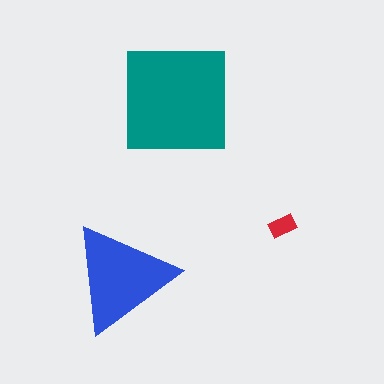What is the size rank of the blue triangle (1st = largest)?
2nd.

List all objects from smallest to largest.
The red rectangle, the blue triangle, the teal square.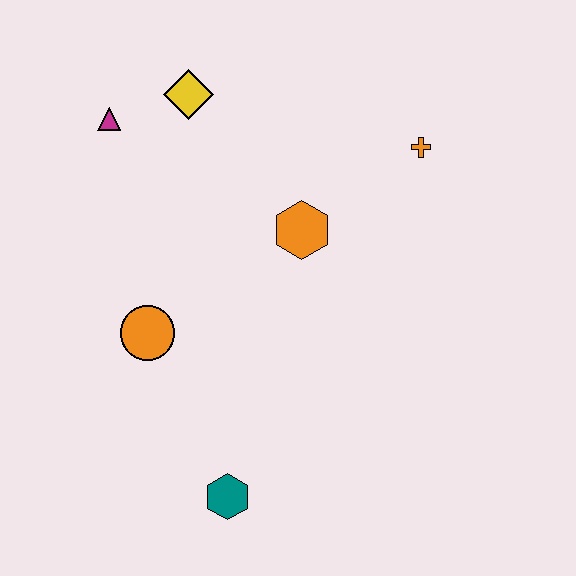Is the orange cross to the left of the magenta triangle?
No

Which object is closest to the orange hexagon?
The orange cross is closest to the orange hexagon.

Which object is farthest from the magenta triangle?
The teal hexagon is farthest from the magenta triangle.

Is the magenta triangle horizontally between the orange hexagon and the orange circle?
No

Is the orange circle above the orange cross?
No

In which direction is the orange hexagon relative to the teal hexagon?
The orange hexagon is above the teal hexagon.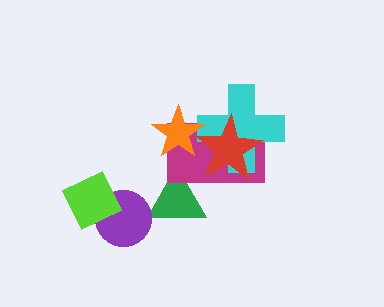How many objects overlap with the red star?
3 objects overlap with the red star.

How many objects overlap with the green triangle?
1 object overlaps with the green triangle.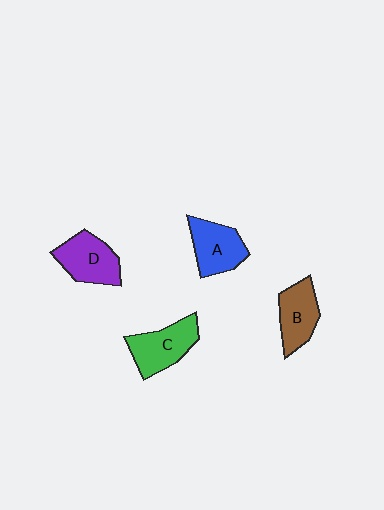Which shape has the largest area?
Shape C (green).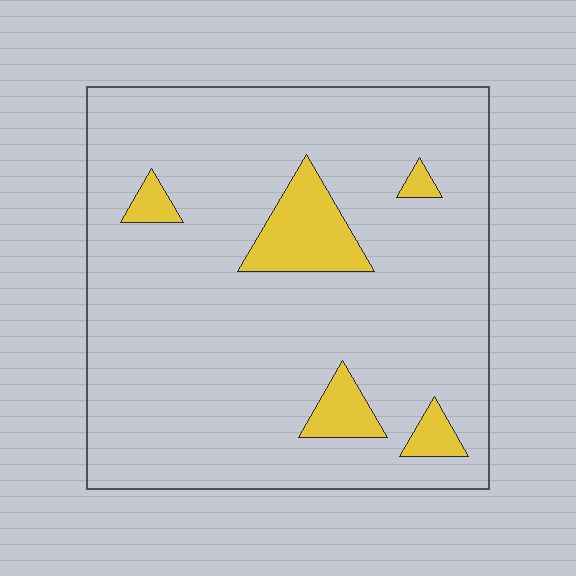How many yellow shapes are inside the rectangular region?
5.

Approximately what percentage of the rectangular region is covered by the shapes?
Approximately 10%.